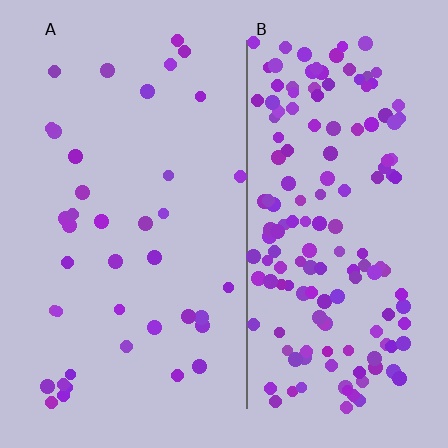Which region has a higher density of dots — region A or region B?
B (the right).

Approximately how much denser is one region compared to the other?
Approximately 4.1× — region B over region A.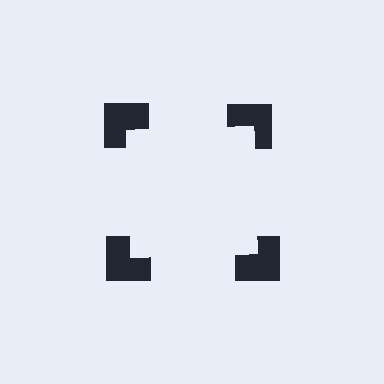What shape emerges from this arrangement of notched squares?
An illusory square — its edges are inferred from the aligned wedge cuts in the notched squares, not physically drawn.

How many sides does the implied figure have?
4 sides.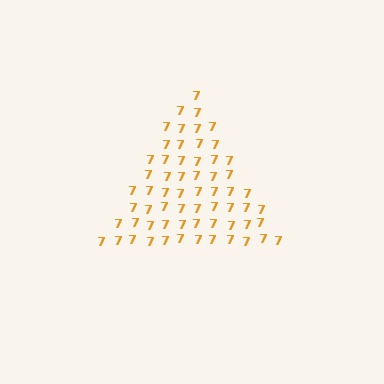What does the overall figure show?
The overall figure shows a triangle.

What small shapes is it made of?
It is made of small digit 7's.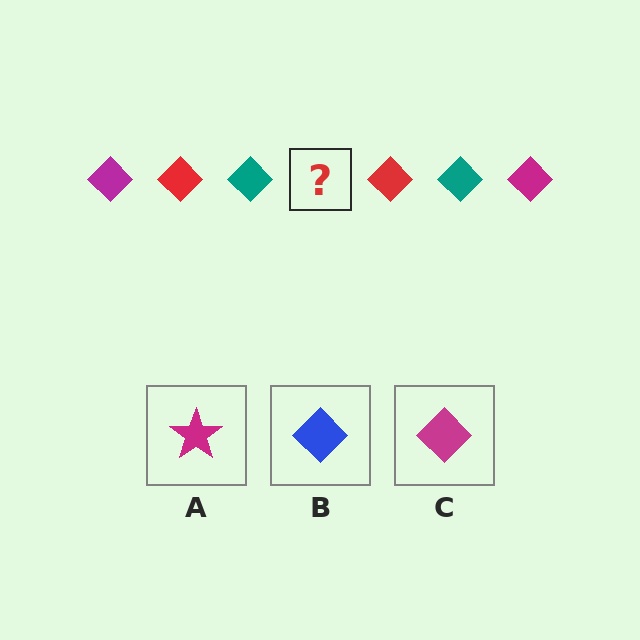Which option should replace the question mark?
Option C.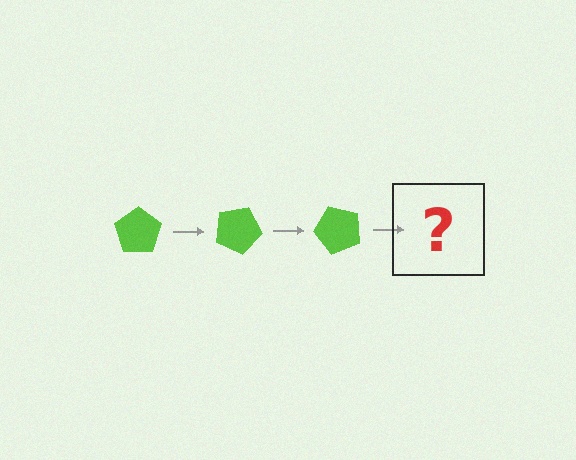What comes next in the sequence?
The next element should be a lime pentagon rotated 75 degrees.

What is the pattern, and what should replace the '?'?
The pattern is that the pentagon rotates 25 degrees each step. The '?' should be a lime pentagon rotated 75 degrees.